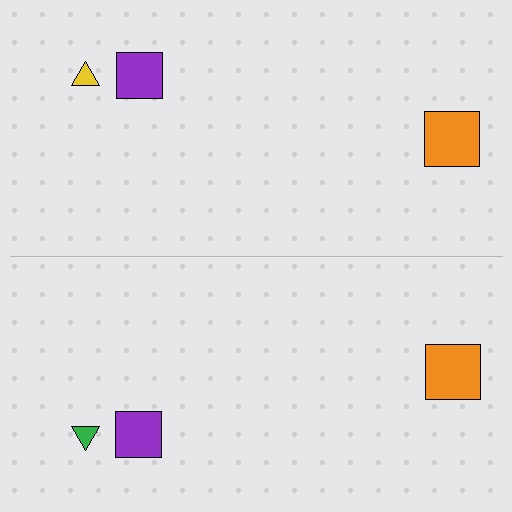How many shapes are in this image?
There are 6 shapes in this image.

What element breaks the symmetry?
The green triangle on the bottom side breaks the symmetry — its mirror counterpart is yellow.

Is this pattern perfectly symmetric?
No, the pattern is not perfectly symmetric. The green triangle on the bottom side breaks the symmetry — its mirror counterpart is yellow.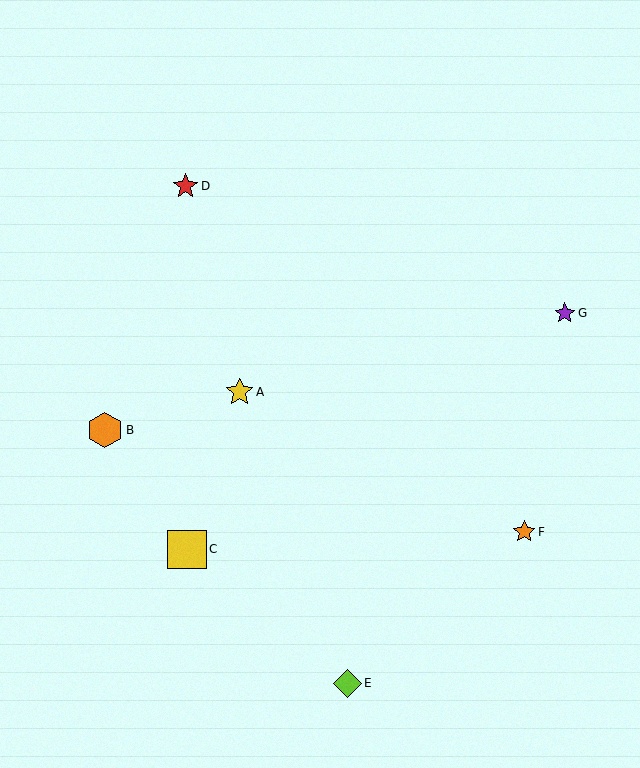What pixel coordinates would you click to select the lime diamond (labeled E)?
Click at (348, 683) to select the lime diamond E.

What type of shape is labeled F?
Shape F is an orange star.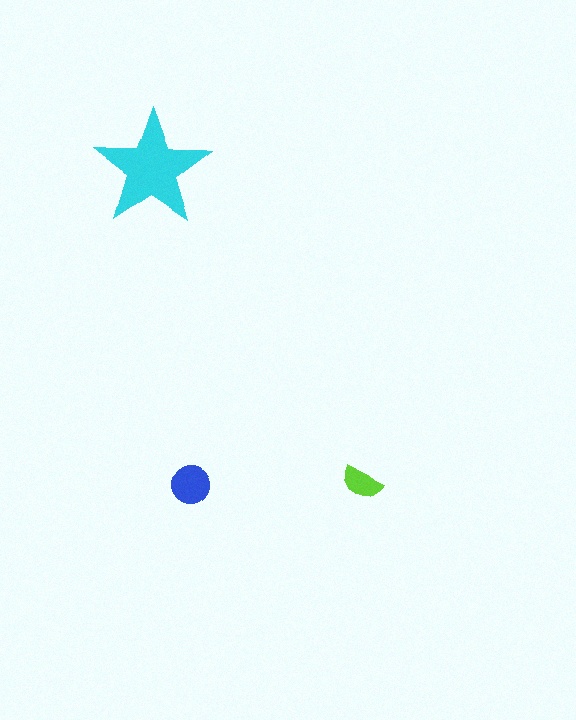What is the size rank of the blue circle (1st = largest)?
2nd.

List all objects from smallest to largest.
The lime semicircle, the blue circle, the cyan star.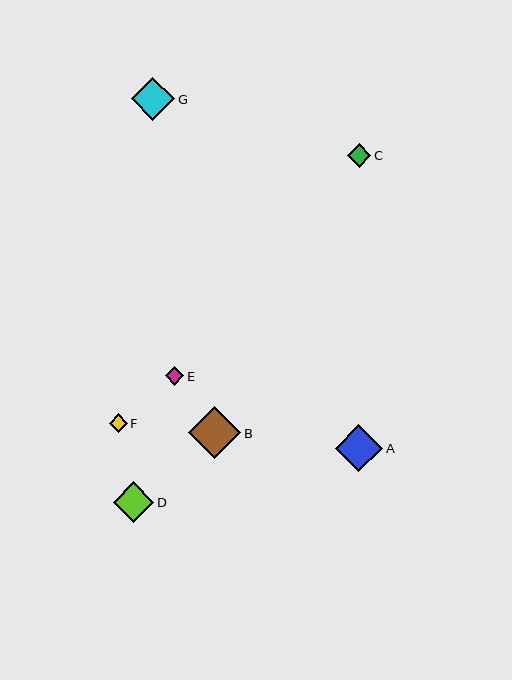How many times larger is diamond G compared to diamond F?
Diamond G is approximately 2.3 times the size of diamond F.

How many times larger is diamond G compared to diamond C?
Diamond G is approximately 1.8 times the size of diamond C.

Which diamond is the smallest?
Diamond F is the smallest with a size of approximately 18 pixels.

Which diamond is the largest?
Diamond B is the largest with a size of approximately 52 pixels.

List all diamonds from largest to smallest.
From largest to smallest: B, A, G, D, C, E, F.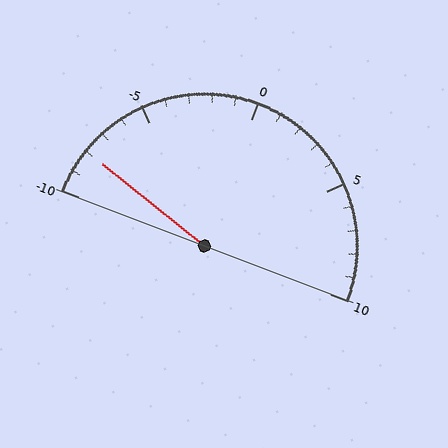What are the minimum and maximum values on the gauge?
The gauge ranges from -10 to 10.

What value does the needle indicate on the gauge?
The needle indicates approximately -8.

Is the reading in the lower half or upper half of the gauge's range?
The reading is in the lower half of the range (-10 to 10).